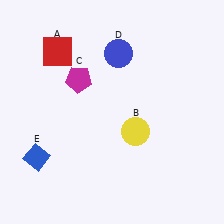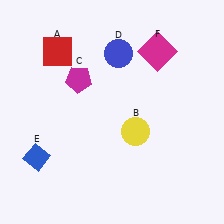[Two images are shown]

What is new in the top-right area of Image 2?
A magenta square (F) was added in the top-right area of Image 2.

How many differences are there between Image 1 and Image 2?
There is 1 difference between the two images.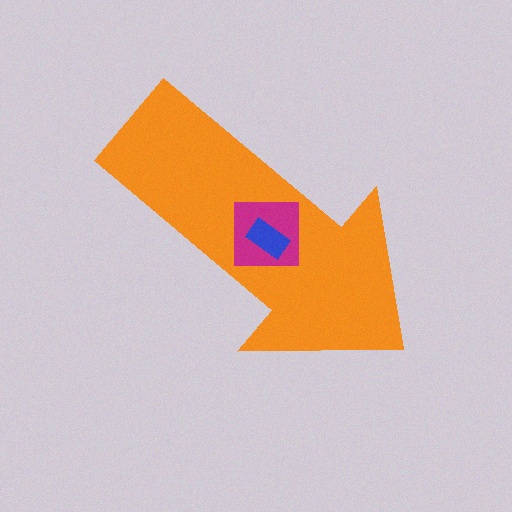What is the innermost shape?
The blue rectangle.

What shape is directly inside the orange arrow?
The magenta square.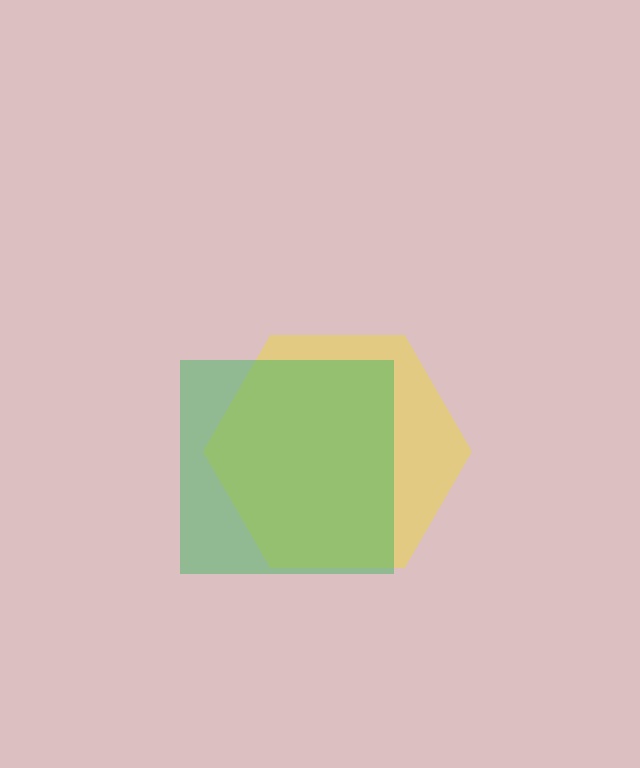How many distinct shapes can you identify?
There are 2 distinct shapes: a yellow hexagon, a green square.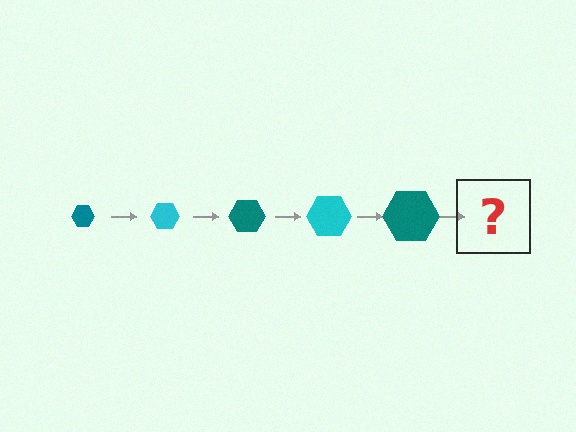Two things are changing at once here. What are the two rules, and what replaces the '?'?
The two rules are that the hexagon grows larger each step and the color cycles through teal and cyan. The '?' should be a cyan hexagon, larger than the previous one.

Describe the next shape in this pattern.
It should be a cyan hexagon, larger than the previous one.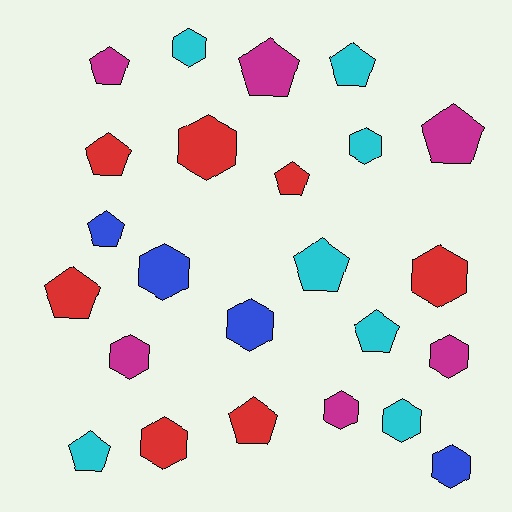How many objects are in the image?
There are 24 objects.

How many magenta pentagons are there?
There are 3 magenta pentagons.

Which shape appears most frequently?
Hexagon, with 12 objects.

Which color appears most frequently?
Red, with 7 objects.